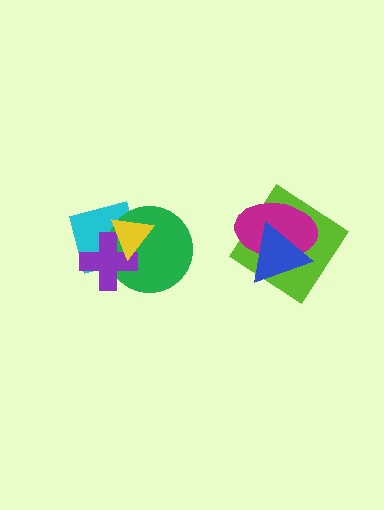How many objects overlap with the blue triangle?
2 objects overlap with the blue triangle.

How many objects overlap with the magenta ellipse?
2 objects overlap with the magenta ellipse.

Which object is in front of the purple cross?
The yellow triangle is in front of the purple cross.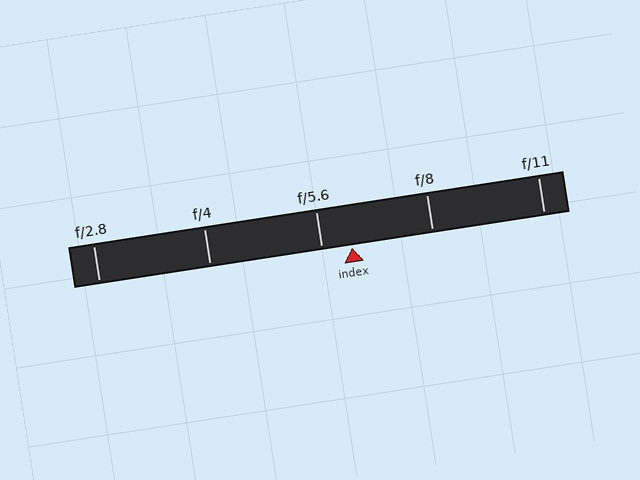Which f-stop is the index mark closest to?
The index mark is closest to f/5.6.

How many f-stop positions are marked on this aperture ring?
There are 5 f-stop positions marked.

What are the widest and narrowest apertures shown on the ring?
The widest aperture shown is f/2.8 and the narrowest is f/11.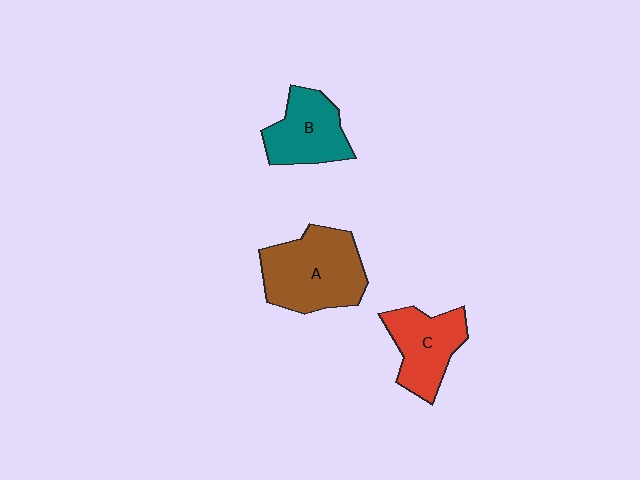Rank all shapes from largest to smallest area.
From largest to smallest: A (brown), C (red), B (teal).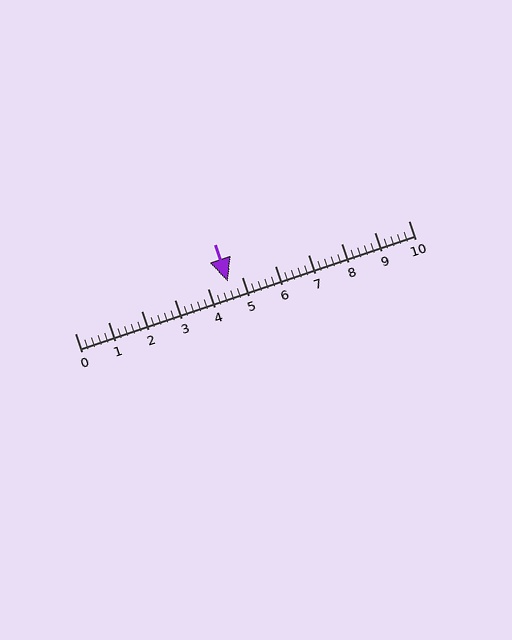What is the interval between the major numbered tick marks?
The major tick marks are spaced 1 units apart.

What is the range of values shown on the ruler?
The ruler shows values from 0 to 10.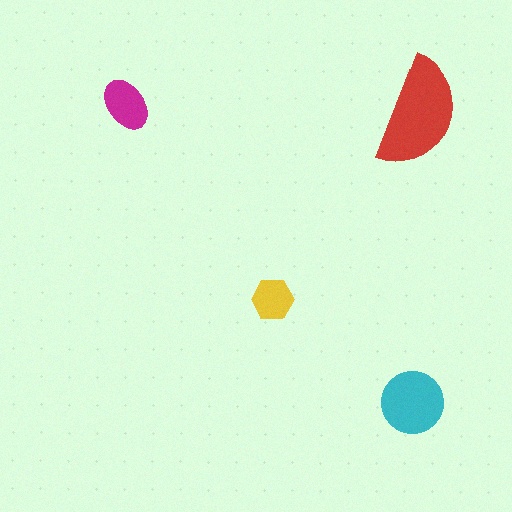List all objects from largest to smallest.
The red semicircle, the cyan circle, the magenta ellipse, the yellow hexagon.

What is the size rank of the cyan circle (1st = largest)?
2nd.